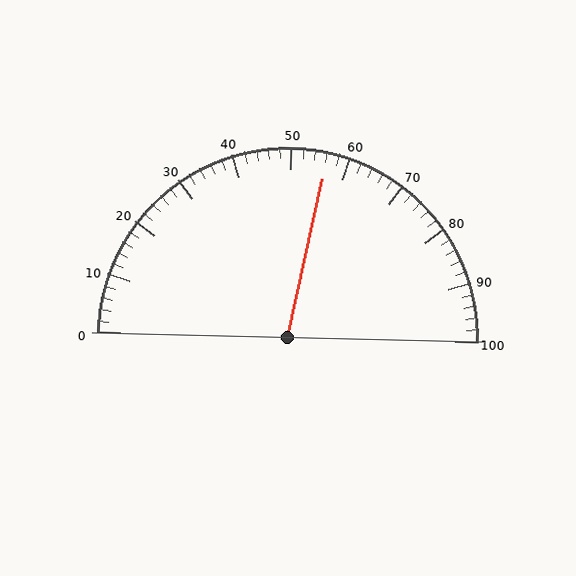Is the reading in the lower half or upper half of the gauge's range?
The reading is in the upper half of the range (0 to 100).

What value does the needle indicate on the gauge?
The needle indicates approximately 56.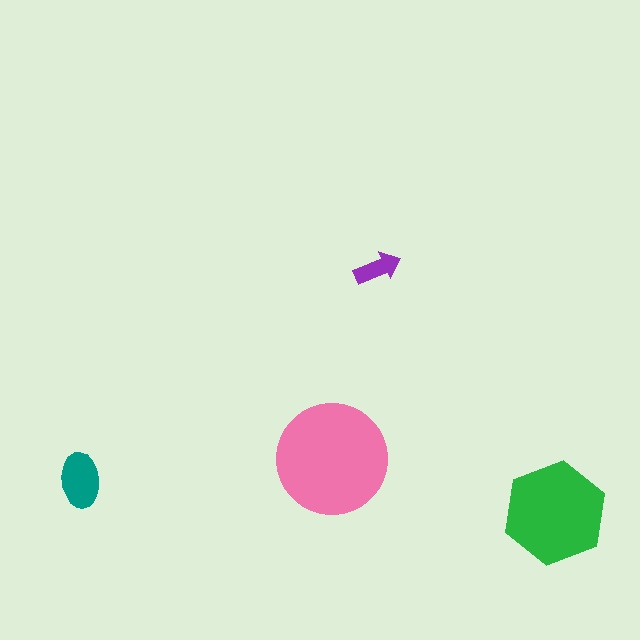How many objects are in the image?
There are 4 objects in the image.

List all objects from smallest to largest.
The purple arrow, the teal ellipse, the green hexagon, the pink circle.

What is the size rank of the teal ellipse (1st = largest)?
3rd.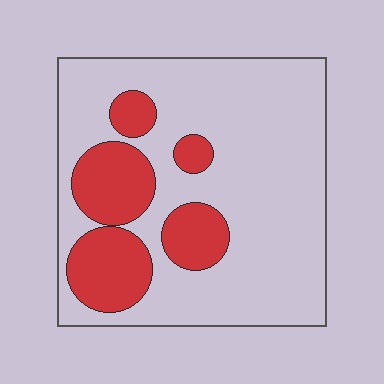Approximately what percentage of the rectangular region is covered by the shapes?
Approximately 25%.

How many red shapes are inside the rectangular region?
5.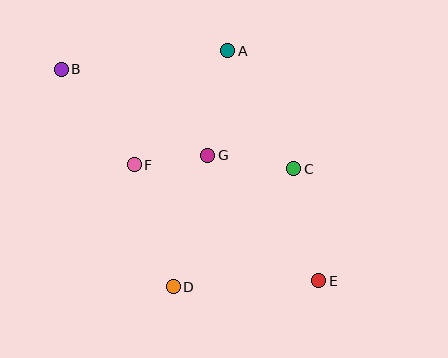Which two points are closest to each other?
Points F and G are closest to each other.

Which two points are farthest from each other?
Points B and E are farthest from each other.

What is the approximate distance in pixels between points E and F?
The distance between E and F is approximately 218 pixels.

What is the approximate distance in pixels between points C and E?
The distance between C and E is approximately 115 pixels.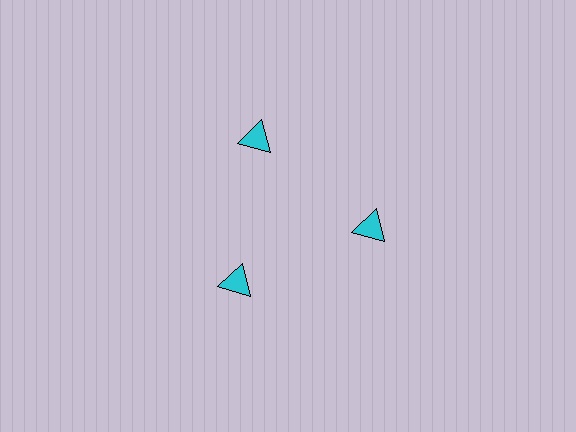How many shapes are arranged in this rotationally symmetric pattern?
There are 3 shapes, arranged in 3 groups of 1.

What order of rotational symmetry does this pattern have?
This pattern has 3-fold rotational symmetry.